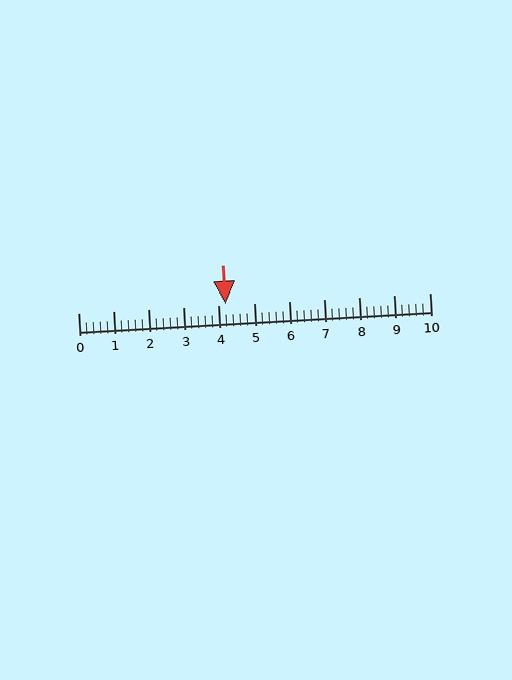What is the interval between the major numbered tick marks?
The major tick marks are spaced 1 units apart.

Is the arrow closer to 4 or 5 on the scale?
The arrow is closer to 4.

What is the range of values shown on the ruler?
The ruler shows values from 0 to 10.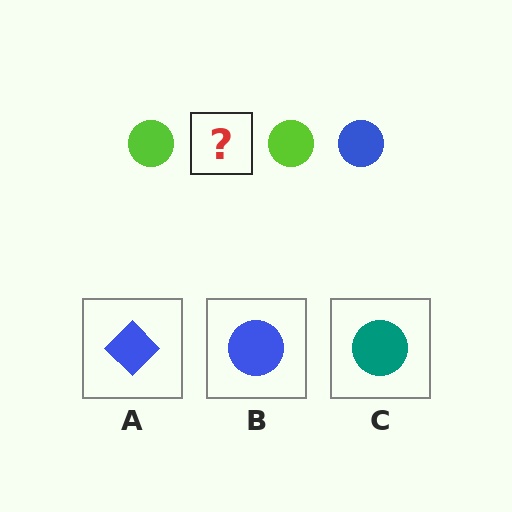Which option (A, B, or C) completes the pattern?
B.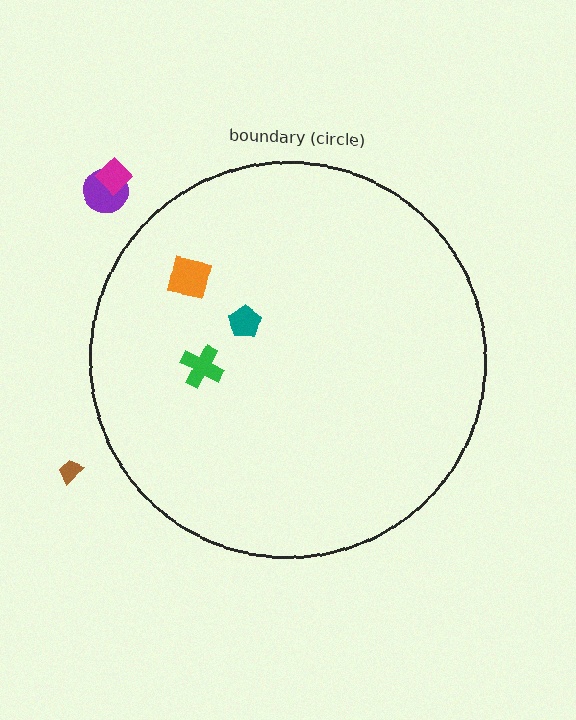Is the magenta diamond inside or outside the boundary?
Outside.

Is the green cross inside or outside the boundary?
Inside.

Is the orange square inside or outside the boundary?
Inside.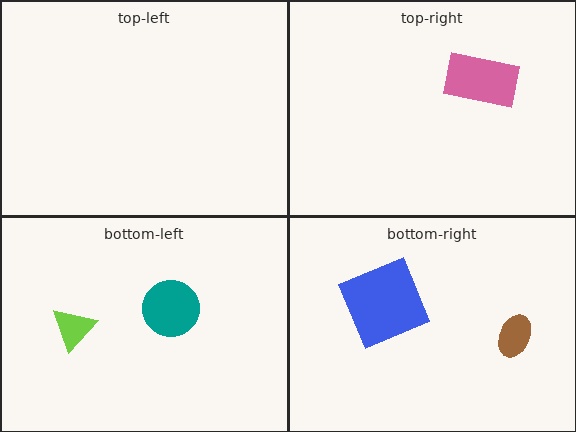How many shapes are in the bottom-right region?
2.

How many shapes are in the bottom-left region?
2.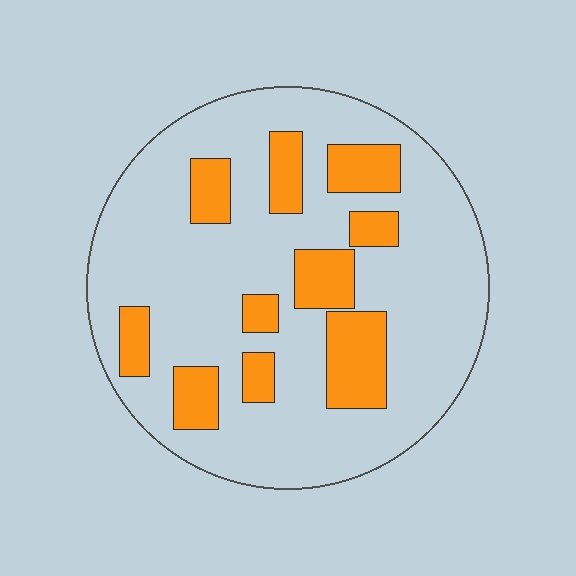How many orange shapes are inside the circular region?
10.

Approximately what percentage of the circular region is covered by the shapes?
Approximately 25%.